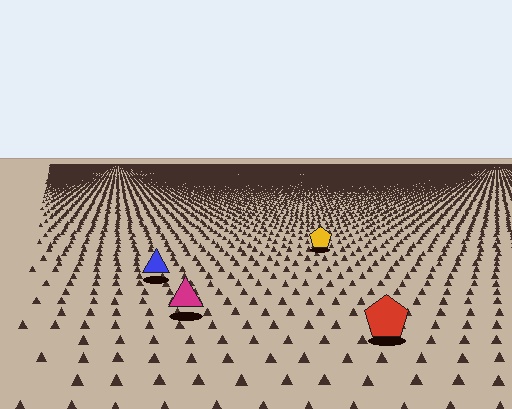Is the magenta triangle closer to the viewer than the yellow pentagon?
Yes. The magenta triangle is closer — you can tell from the texture gradient: the ground texture is coarser near it.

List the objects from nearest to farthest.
From nearest to farthest: the red pentagon, the magenta triangle, the blue triangle, the yellow pentagon.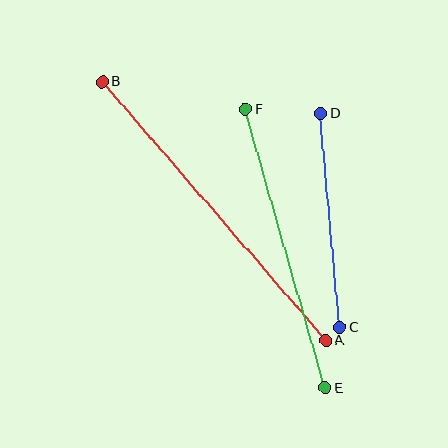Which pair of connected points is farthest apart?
Points A and B are farthest apart.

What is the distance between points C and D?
The distance is approximately 215 pixels.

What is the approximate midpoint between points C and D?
The midpoint is at approximately (330, 220) pixels.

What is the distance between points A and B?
The distance is approximately 342 pixels.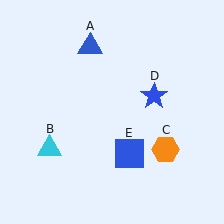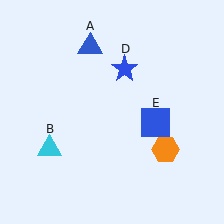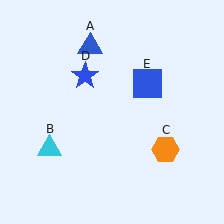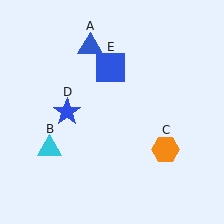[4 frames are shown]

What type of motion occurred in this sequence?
The blue star (object D), blue square (object E) rotated counterclockwise around the center of the scene.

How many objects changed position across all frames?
2 objects changed position: blue star (object D), blue square (object E).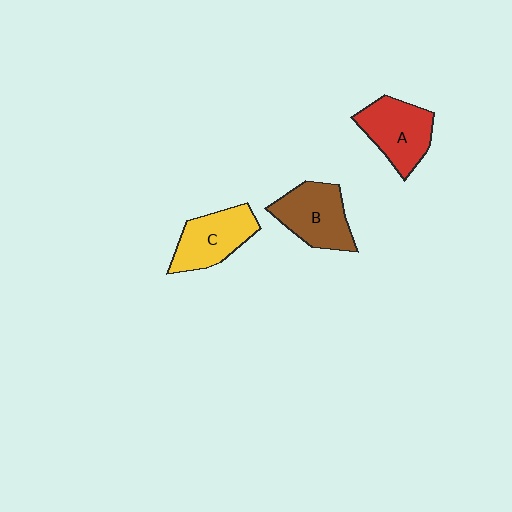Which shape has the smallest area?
Shape C (yellow).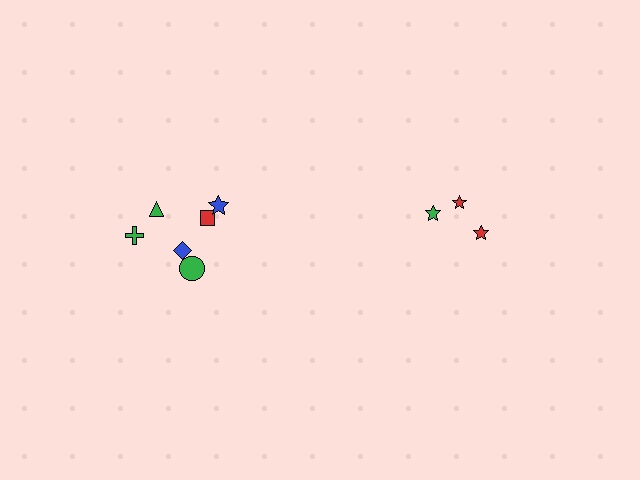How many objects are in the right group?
There are 3 objects.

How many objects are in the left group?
There are 6 objects.